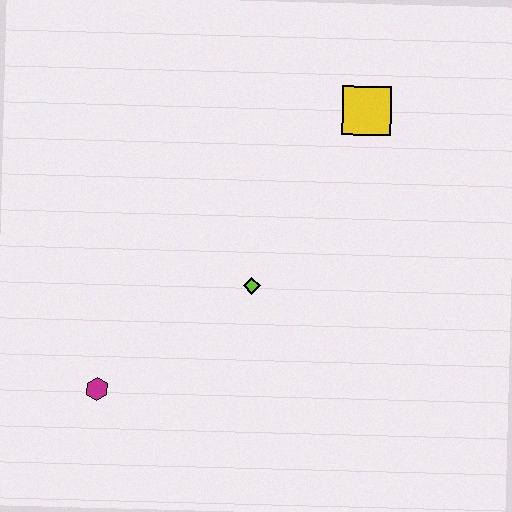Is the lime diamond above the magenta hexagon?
Yes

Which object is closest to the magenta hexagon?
The lime diamond is closest to the magenta hexagon.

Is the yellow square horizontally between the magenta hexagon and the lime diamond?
No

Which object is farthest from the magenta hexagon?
The yellow square is farthest from the magenta hexagon.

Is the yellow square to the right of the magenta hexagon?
Yes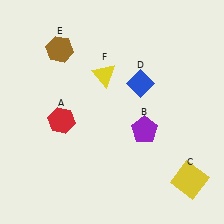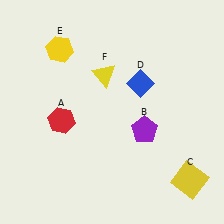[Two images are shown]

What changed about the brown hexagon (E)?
In Image 1, E is brown. In Image 2, it changed to yellow.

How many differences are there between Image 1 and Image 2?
There is 1 difference between the two images.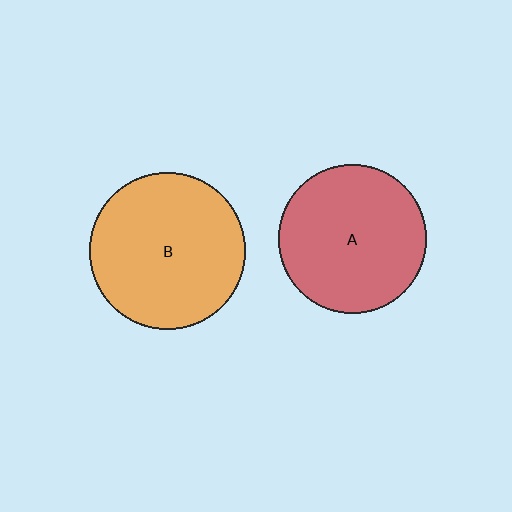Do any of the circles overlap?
No, none of the circles overlap.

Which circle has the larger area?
Circle B (orange).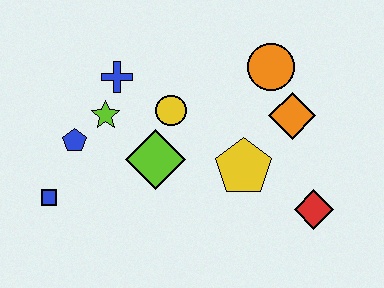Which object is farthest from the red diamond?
The blue square is farthest from the red diamond.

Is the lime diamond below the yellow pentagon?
No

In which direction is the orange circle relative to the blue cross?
The orange circle is to the right of the blue cross.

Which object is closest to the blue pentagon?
The lime star is closest to the blue pentagon.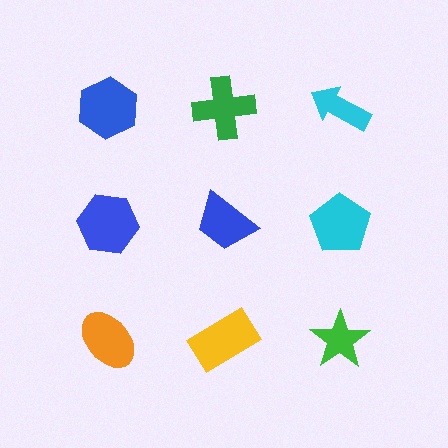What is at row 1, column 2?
A green cross.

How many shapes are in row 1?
3 shapes.